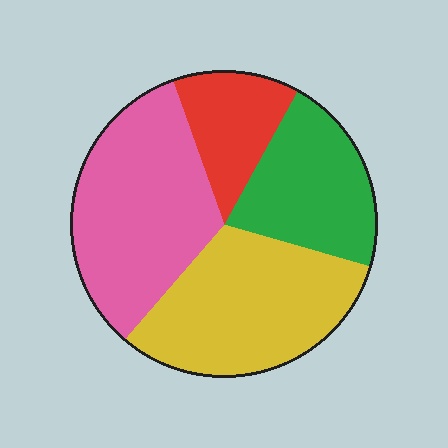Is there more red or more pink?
Pink.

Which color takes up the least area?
Red, at roughly 15%.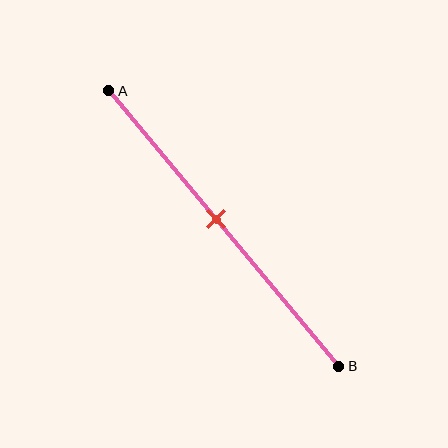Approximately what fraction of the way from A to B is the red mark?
The red mark is approximately 45% of the way from A to B.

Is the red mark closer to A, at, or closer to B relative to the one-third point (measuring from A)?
The red mark is closer to point B than the one-third point of segment AB.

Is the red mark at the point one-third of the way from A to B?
No, the mark is at about 45% from A, not at the 33% one-third point.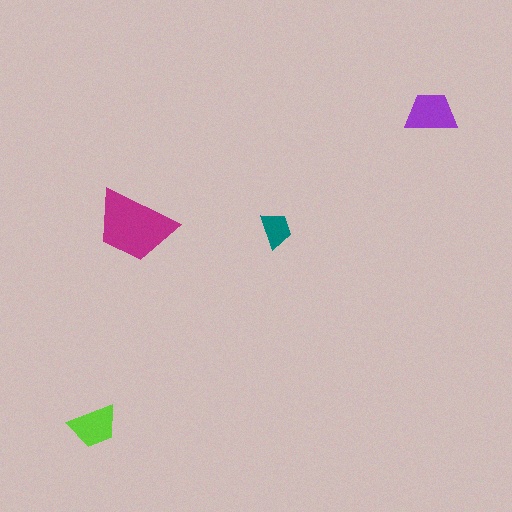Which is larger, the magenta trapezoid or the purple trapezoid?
The magenta one.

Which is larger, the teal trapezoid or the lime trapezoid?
The lime one.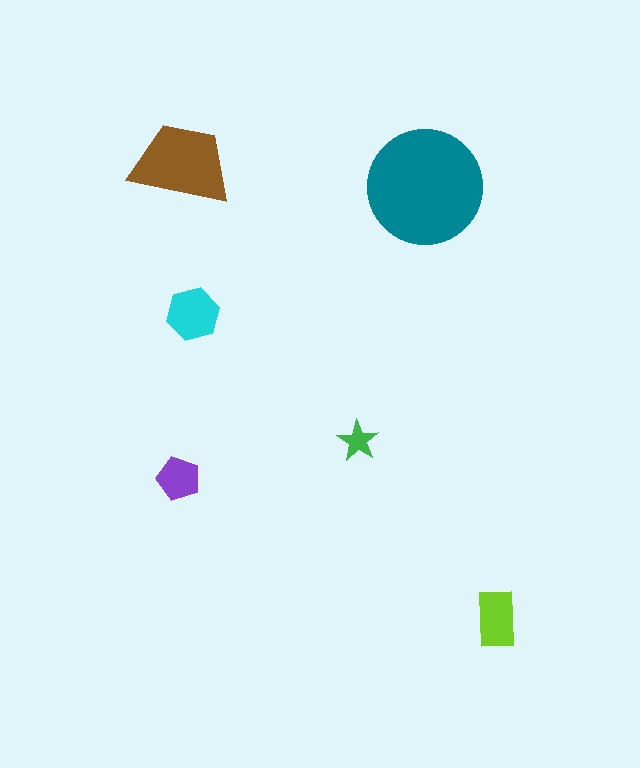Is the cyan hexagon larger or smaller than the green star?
Larger.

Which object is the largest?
The teal circle.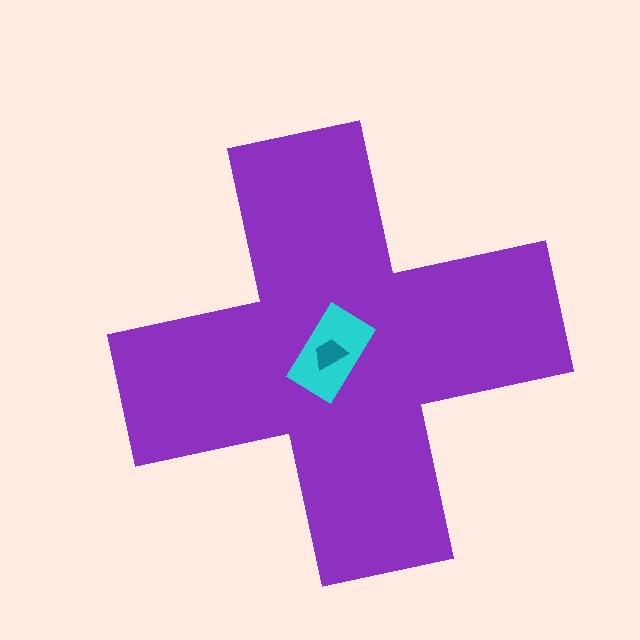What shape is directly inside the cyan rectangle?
The teal trapezoid.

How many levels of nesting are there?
3.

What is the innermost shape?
The teal trapezoid.